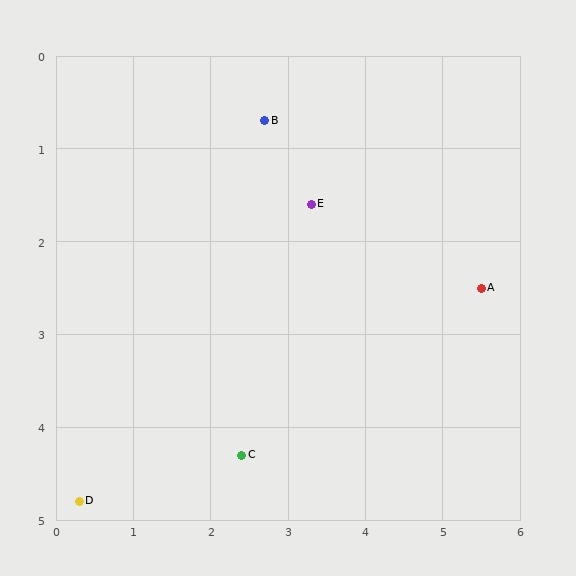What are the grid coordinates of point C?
Point C is at approximately (2.4, 4.3).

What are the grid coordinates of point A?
Point A is at approximately (5.5, 2.5).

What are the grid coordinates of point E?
Point E is at approximately (3.3, 1.6).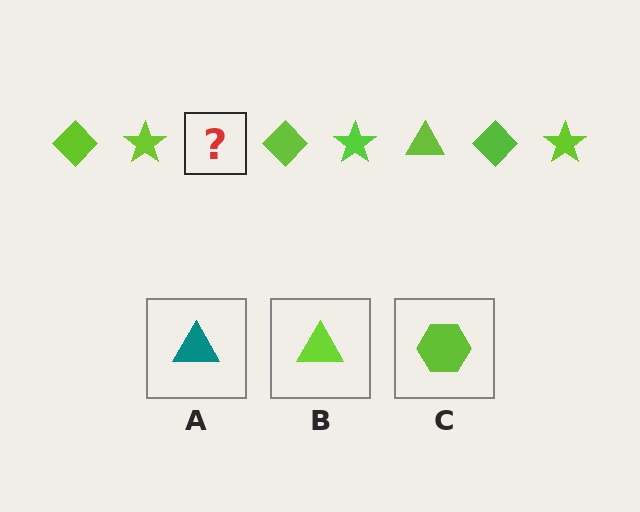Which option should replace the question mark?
Option B.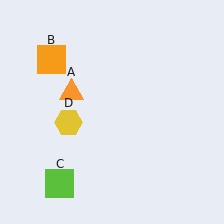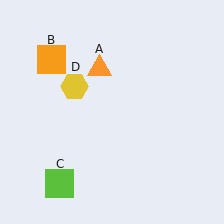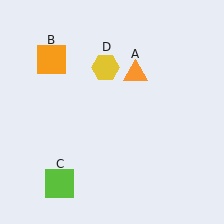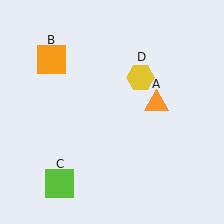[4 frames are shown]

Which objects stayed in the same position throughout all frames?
Orange square (object B) and lime square (object C) remained stationary.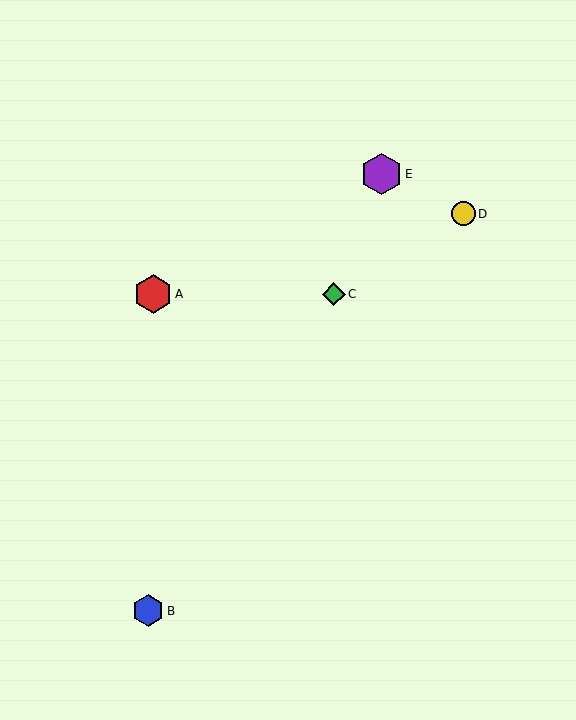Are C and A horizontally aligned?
Yes, both are at y≈294.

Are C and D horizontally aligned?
No, C is at y≈294 and D is at y≈214.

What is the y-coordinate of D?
Object D is at y≈214.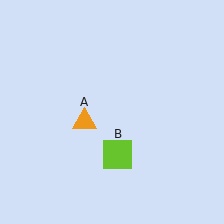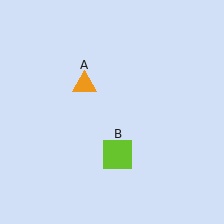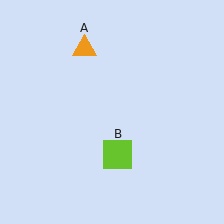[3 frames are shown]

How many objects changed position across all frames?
1 object changed position: orange triangle (object A).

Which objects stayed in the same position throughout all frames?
Lime square (object B) remained stationary.